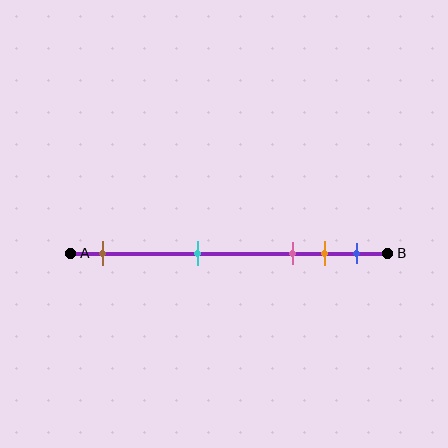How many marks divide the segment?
There are 5 marks dividing the segment.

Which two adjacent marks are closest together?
The orange and blue marks are the closest adjacent pair.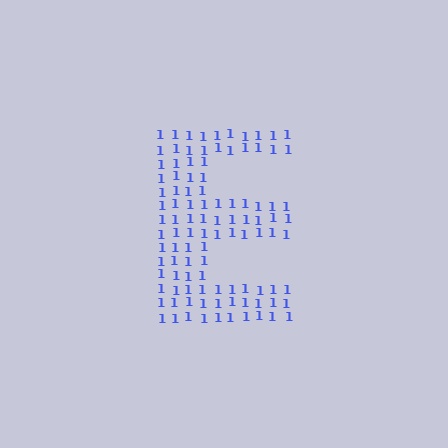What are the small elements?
The small elements are digit 1's.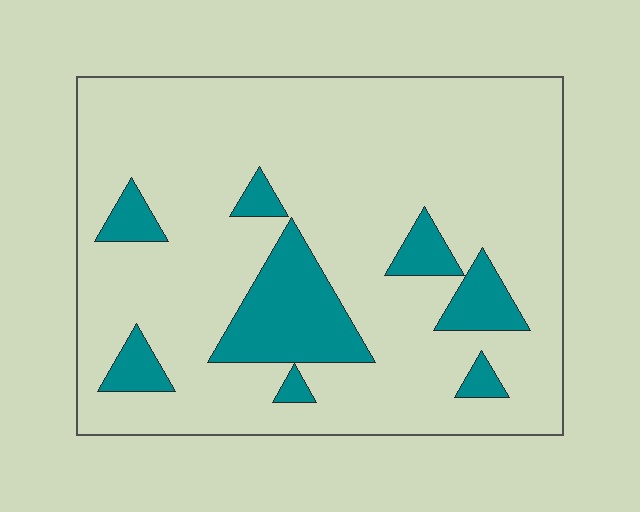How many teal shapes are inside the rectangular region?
8.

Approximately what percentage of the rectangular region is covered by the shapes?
Approximately 15%.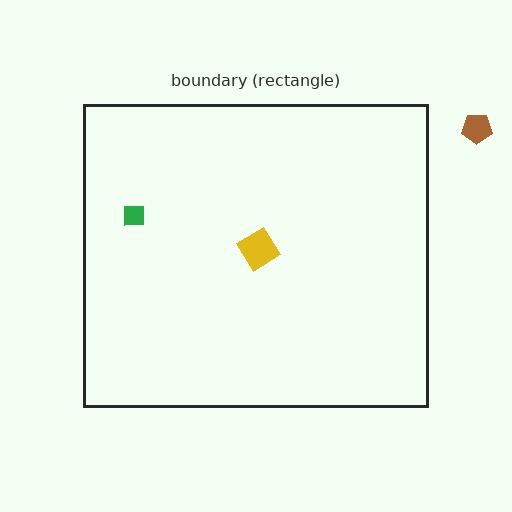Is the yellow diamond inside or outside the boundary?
Inside.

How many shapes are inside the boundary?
2 inside, 1 outside.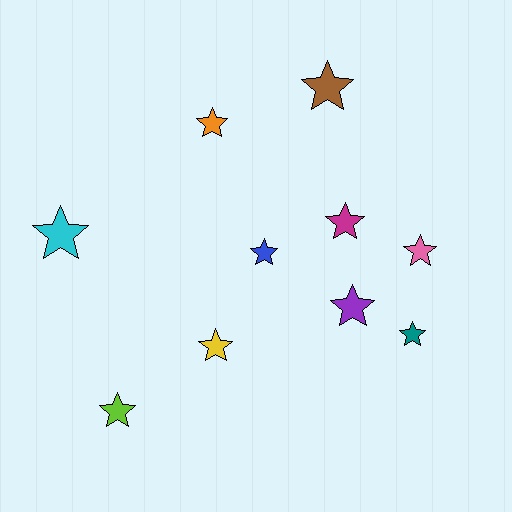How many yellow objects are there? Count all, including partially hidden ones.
There is 1 yellow object.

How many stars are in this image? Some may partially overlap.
There are 10 stars.